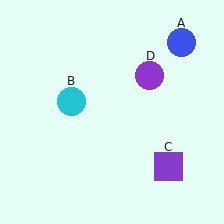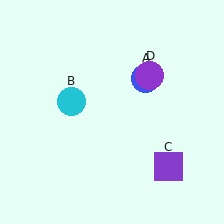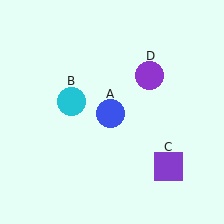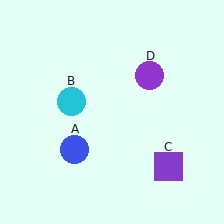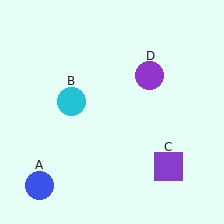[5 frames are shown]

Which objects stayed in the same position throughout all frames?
Cyan circle (object B) and purple square (object C) and purple circle (object D) remained stationary.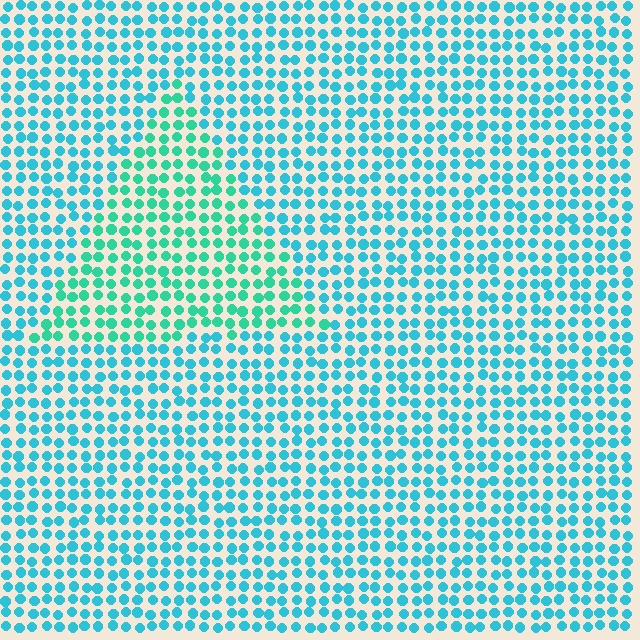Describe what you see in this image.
The image is filled with small cyan elements in a uniform arrangement. A triangle-shaped region is visible where the elements are tinted to a slightly different hue, forming a subtle color boundary.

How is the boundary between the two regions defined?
The boundary is defined purely by a slight shift in hue (about 27 degrees). Spacing, size, and orientation are identical on both sides.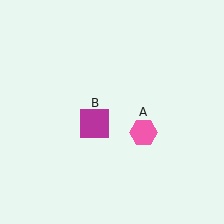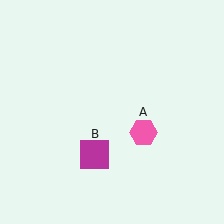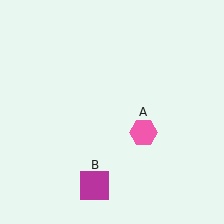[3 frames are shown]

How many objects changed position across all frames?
1 object changed position: magenta square (object B).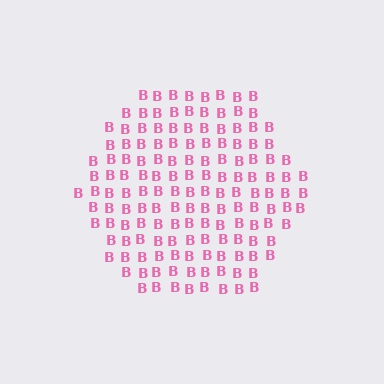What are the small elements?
The small elements are letter B's.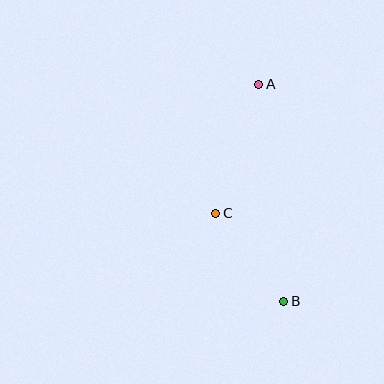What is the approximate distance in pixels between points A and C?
The distance between A and C is approximately 136 pixels.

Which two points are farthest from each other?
Points A and B are farthest from each other.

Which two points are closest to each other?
Points B and C are closest to each other.